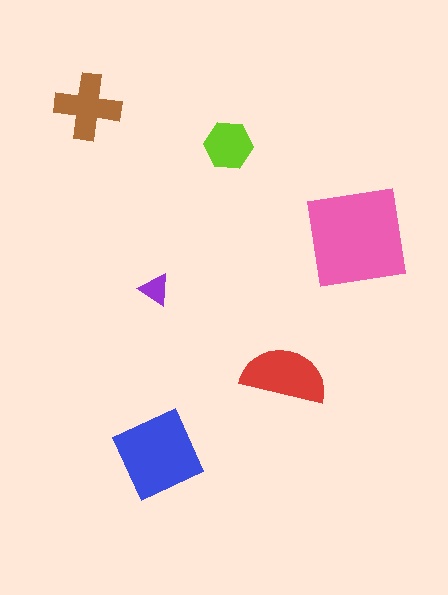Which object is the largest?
The pink square.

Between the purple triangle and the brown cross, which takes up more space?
The brown cross.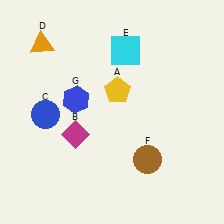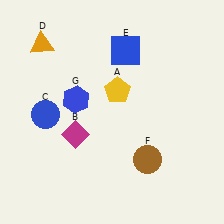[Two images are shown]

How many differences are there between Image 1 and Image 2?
There is 1 difference between the two images.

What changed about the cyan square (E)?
In Image 1, E is cyan. In Image 2, it changed to blue.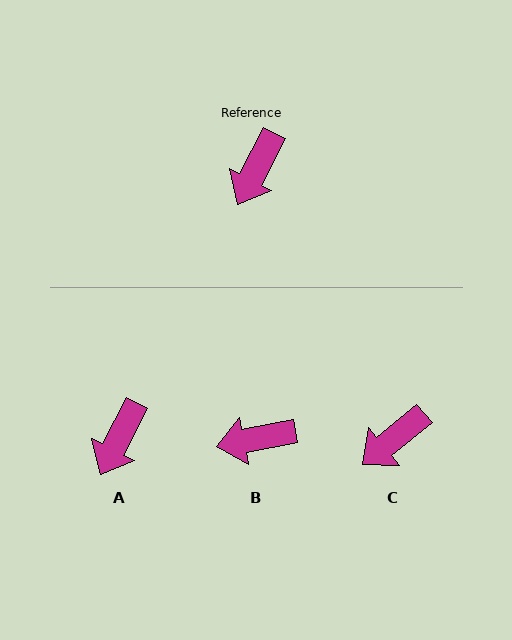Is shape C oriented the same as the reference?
No, it is off by about 24 degrees.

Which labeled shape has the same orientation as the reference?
A.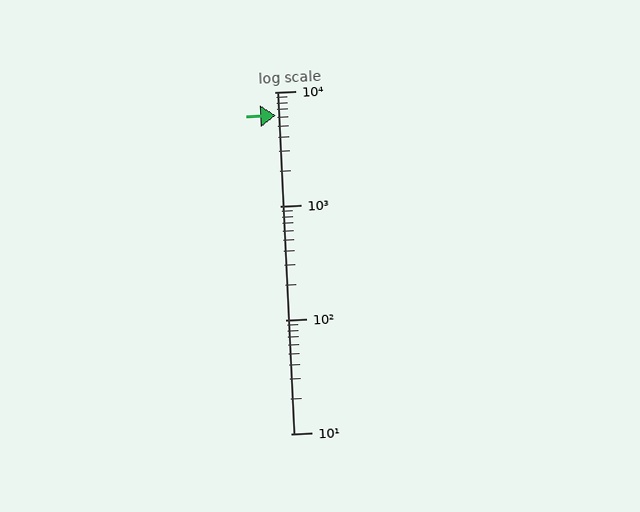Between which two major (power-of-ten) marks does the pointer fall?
The pointer is between 1000 and 10000.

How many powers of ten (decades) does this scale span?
The scale spans 3 decades, from 10 to 10000.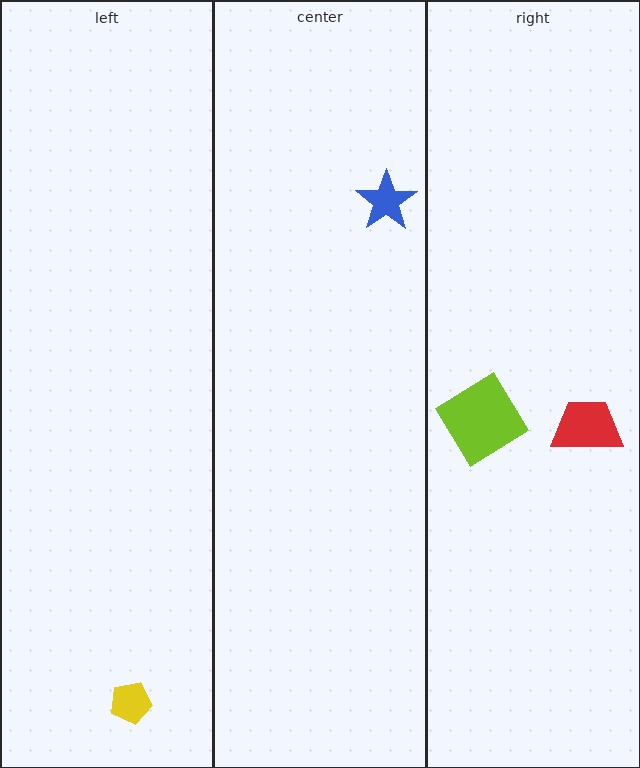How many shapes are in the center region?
1.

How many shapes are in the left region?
1.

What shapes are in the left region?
The yellow pentagon.